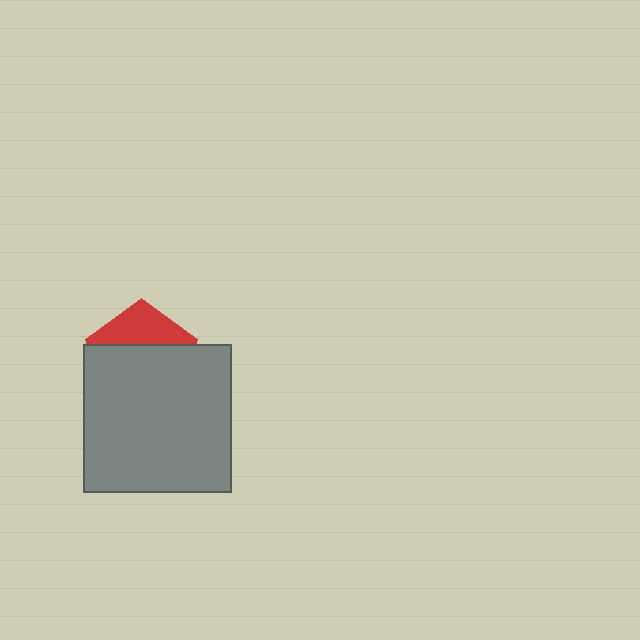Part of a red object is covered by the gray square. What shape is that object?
It is a pentagon.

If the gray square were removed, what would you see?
You would see the complete red pentagon.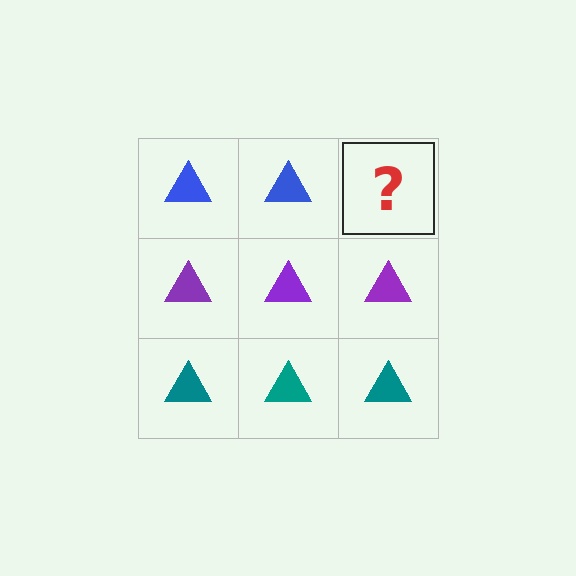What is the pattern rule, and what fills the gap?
The rule is that each row has a consistent color. The gap should be filled with a blue triangle.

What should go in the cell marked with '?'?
The missing cell should contain a blue triangle.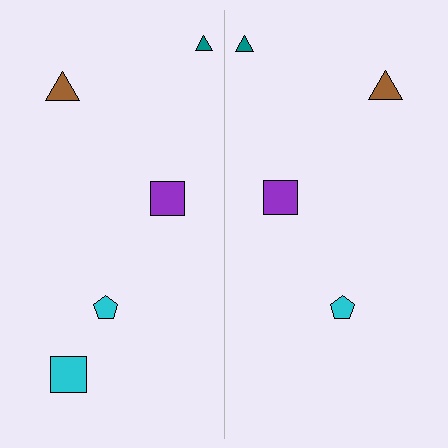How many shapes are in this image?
There are 9 shapes in this image.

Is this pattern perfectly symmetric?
No, the pattern is not perfectly symmetric. A cyan square is missing from the right side.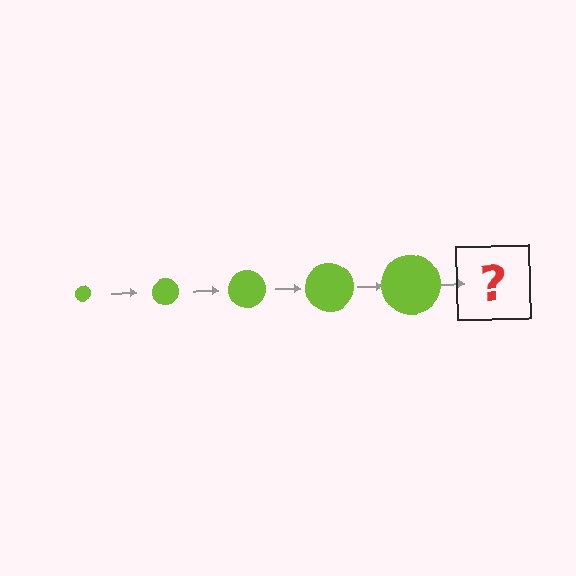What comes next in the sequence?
The next element should be a lime circle, larger than the previous one.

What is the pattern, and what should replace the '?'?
The pattern is that the circle gets progressively larger each step. The '?' should be a lime circle, larger than the previous one.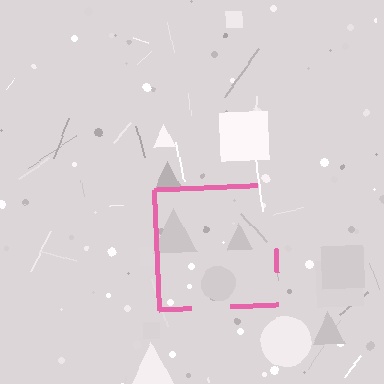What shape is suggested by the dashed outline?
The dashed outline suggests a square.